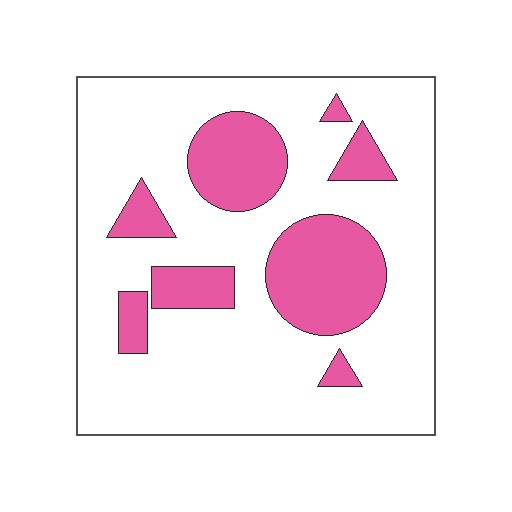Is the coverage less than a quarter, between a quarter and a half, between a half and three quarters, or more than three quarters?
Less than a quarter.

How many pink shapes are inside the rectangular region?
8.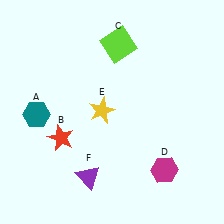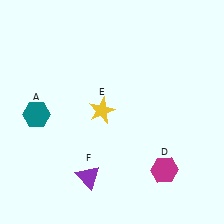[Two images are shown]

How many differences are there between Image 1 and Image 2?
There are 2 differences between the two images.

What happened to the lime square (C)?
The lime square (C) was removed in Image 2. It was in the top-right area of Image 1.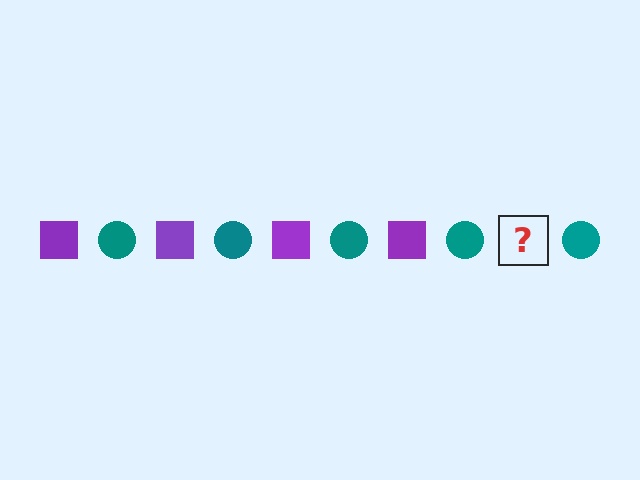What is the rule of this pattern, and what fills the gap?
The rule is that the pattern alternates between purple square and teal circle. The gap should be filled with a purple square.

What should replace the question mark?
The question mark should be replaced with a purple square.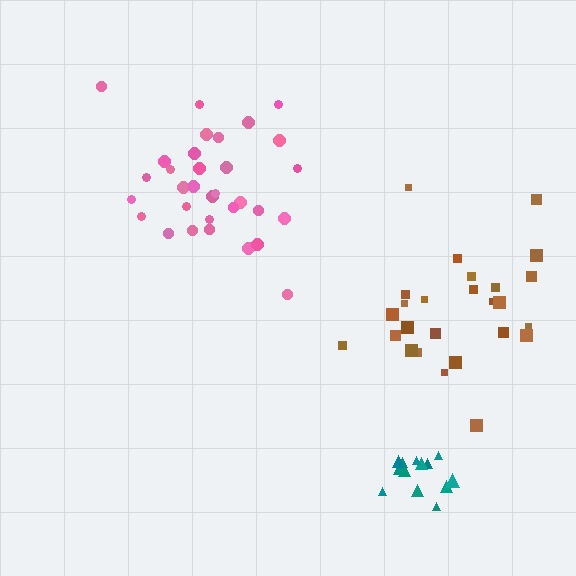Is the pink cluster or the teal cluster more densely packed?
Teal.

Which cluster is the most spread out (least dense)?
Brown.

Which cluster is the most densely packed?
Teal.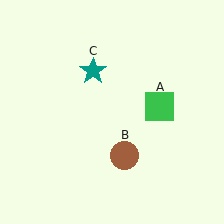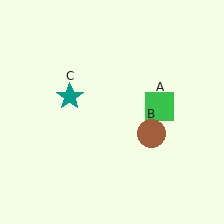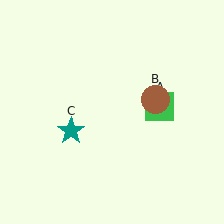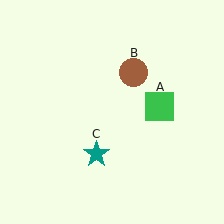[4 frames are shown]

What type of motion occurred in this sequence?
The brown circle (object B), teal star (object C) rotated counterclockwise around the center of the scene.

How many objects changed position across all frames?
2 objects changed position: brown circle (object B), teal star (object C).